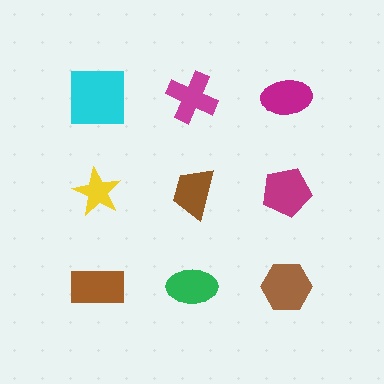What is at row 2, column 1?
A yellow star.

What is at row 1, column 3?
A magenta ellipse.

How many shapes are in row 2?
3 shapes.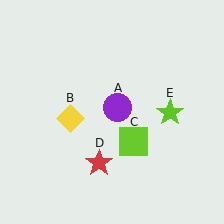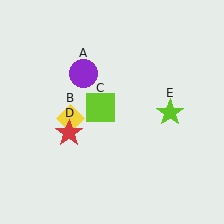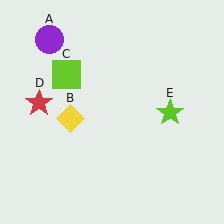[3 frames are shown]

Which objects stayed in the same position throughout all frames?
Yellow diamond (object B) and lime star (object E) remained stationary.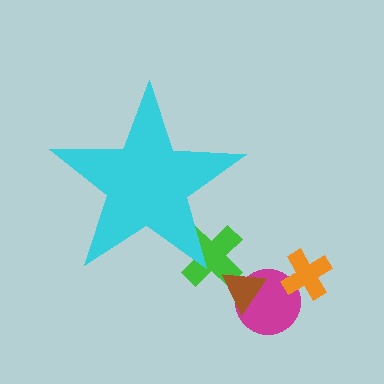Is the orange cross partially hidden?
No, the orange cross is fully visible.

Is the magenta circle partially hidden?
No, the magenta circle is fully visible.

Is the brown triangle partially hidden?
No, the brown triangle is fully visible.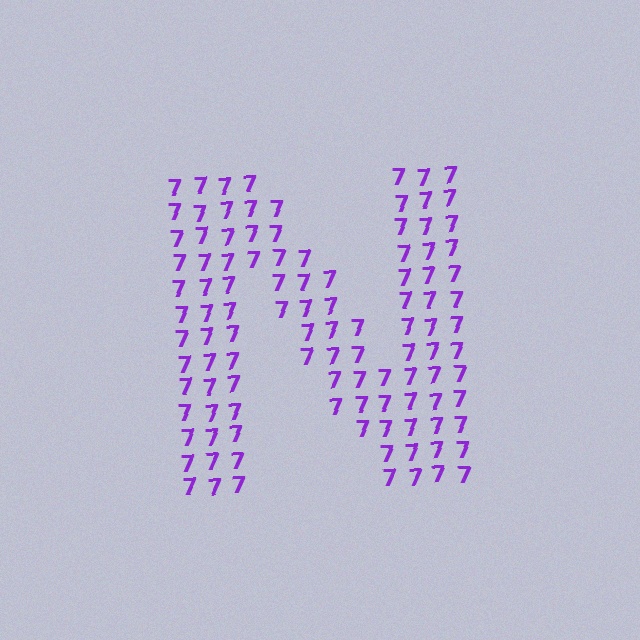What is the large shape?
The large shape is the letter N.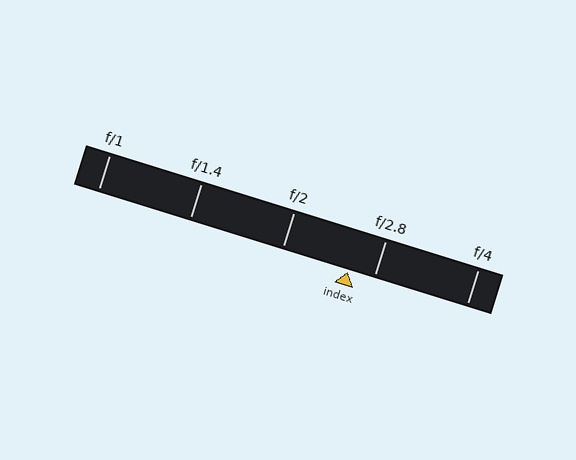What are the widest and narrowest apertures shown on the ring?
The widest aperture shown is f/1 and the narrowest is f/4.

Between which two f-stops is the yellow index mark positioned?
The index mark is between f/2 and f/2.8.